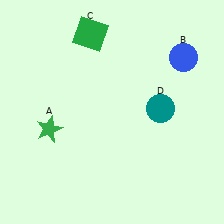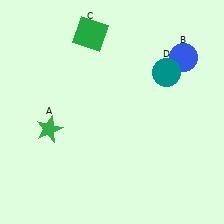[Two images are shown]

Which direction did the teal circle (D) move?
The teal circle (D) moved up.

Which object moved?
The teal circle (D) moved up.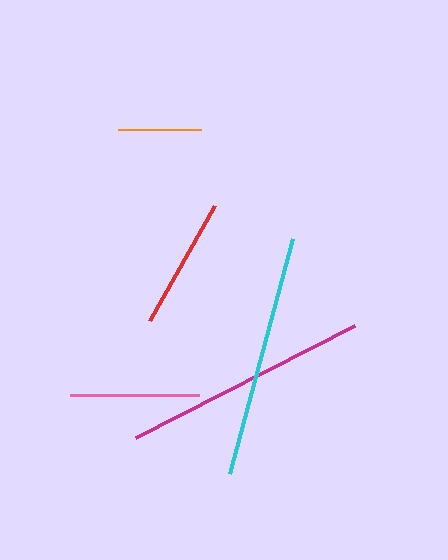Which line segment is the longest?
The magenta line is the longest at approximately 246 pixels.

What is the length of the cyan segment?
The cyan segment is approximately 243 pixels long.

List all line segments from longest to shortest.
From longest to shortest: magenta, cyan, red, pink, orange.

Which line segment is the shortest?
The orange line is the shortest at approximately 84 pixels.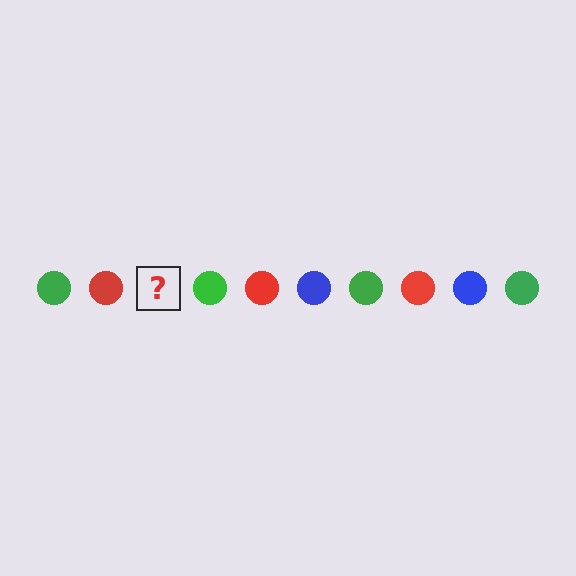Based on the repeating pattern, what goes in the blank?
The blank should be a blue circle.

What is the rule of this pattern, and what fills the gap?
The rule is that the pattern cycles through green, red, blue circles. The gap should be filled with a blue circle.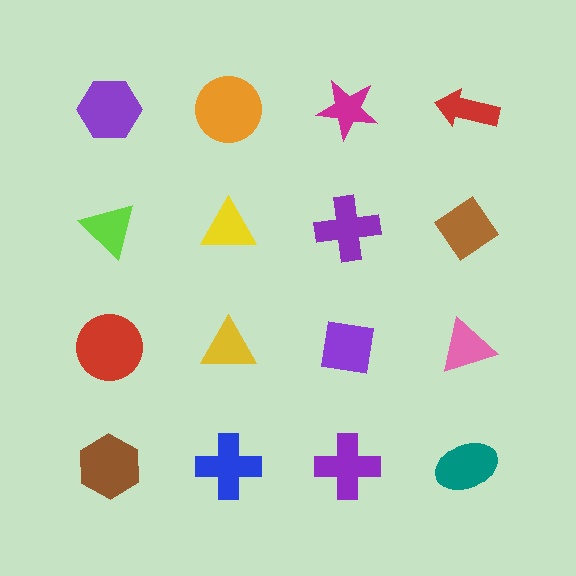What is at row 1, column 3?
A magenta star.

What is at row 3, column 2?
A yellow triangle.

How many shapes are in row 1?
4 shapes.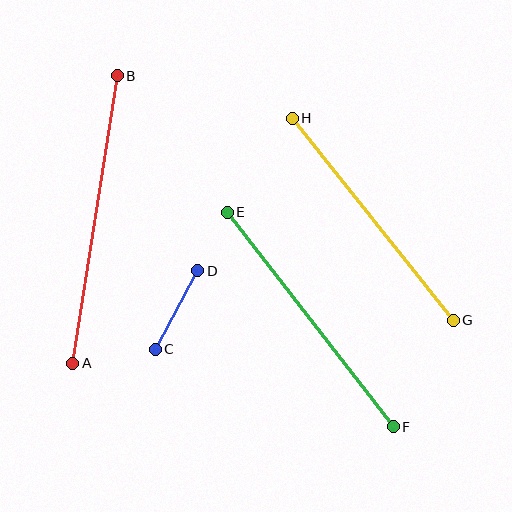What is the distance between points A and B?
The distance is approximately 291 pixels.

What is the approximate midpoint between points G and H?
The midpoint is at approximately (373, 219) pixels.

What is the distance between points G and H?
The distance is approximately 258 pixels.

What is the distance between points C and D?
The distance is approximately 89 pixels.